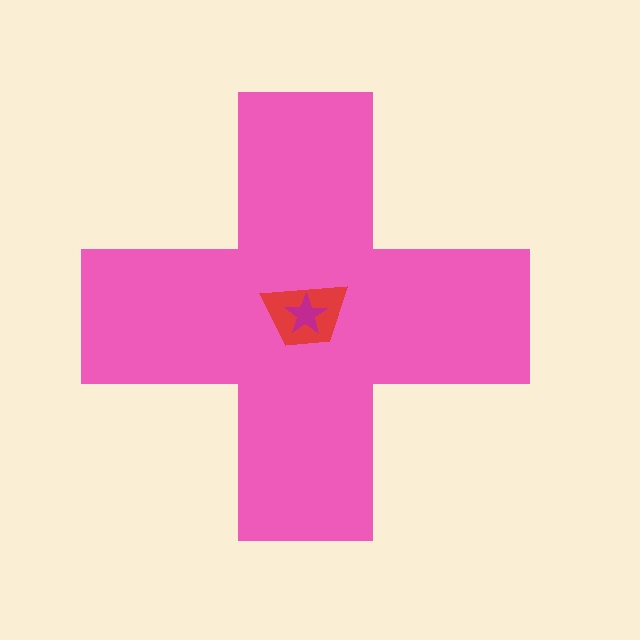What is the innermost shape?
The magenta star.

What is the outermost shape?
The pink cross.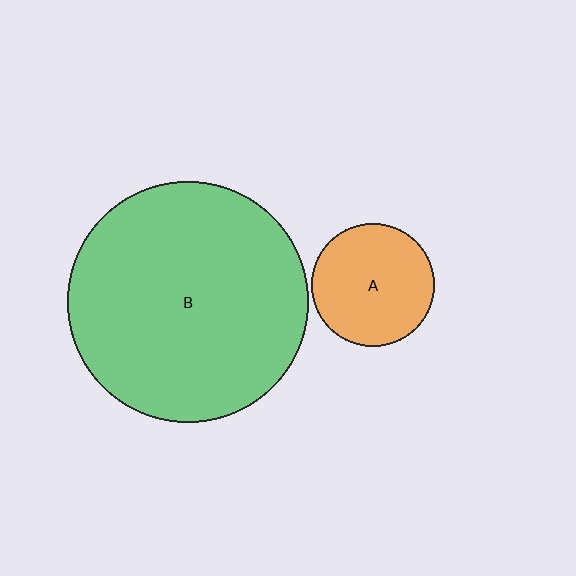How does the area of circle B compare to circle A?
Approximately 3.8 times.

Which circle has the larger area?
Circle B (green).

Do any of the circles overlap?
No, none of the circles overlap.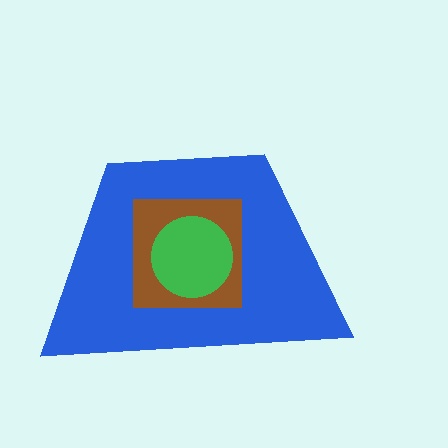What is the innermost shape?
The green circle.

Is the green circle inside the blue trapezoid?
Yes.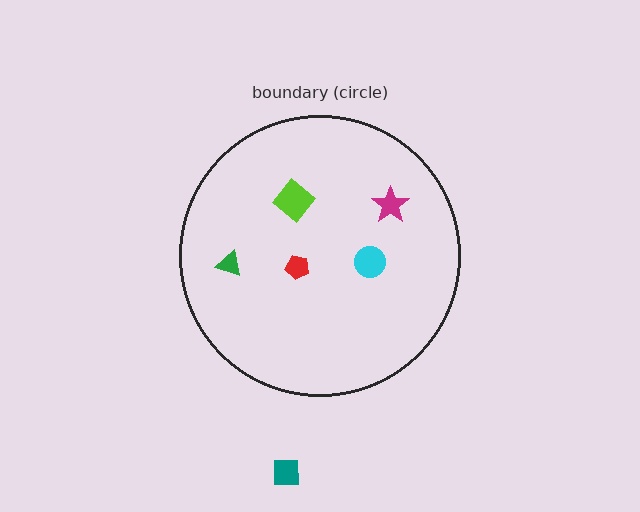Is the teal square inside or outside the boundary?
Outside.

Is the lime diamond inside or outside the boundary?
Inside.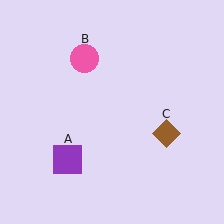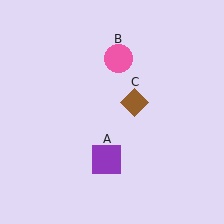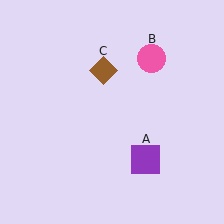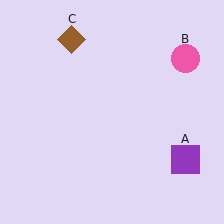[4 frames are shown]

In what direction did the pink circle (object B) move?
The pink circle (object B) moved right.